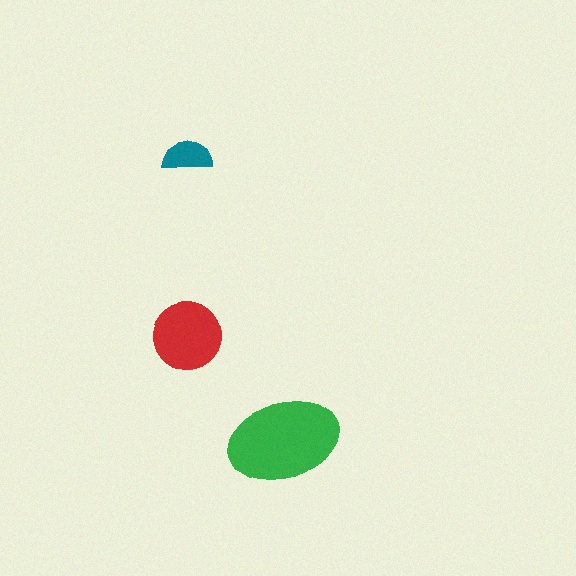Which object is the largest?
The green ellipse.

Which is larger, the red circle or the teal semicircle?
The red circle.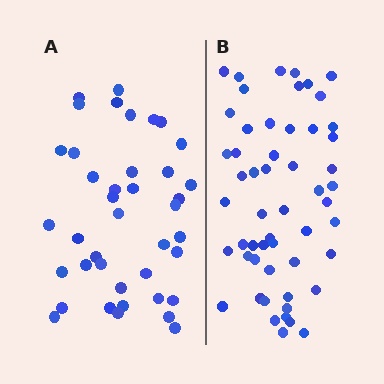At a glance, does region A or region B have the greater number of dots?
Region B (the right region) has more dots.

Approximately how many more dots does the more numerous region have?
Region B has approximately 15 more dots than region A.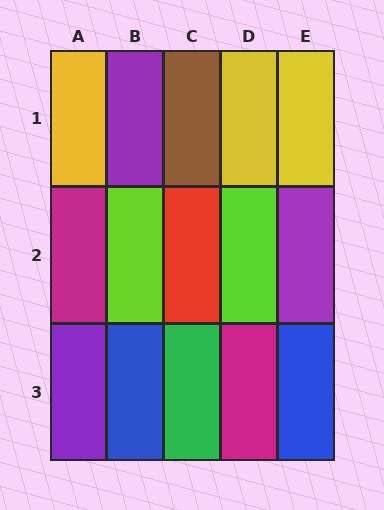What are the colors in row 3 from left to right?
Purple, blue, green, magenta, blue.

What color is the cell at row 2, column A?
Magenta.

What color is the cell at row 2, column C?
Red.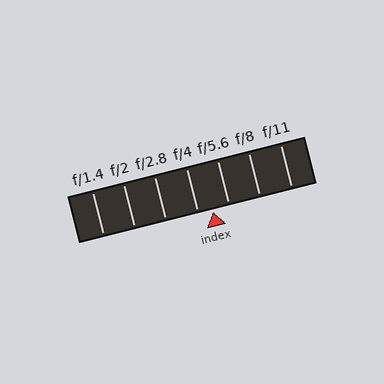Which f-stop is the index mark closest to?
The index mark is closest to f/4.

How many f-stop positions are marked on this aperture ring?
There are 7 f-stop positions marked.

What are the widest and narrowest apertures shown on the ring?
The widest aperture shown is f/1.4 and the narrowest is f/11.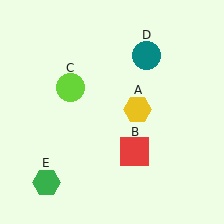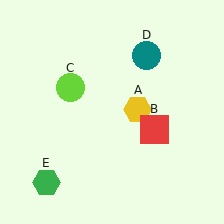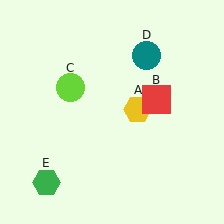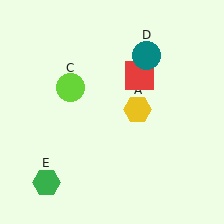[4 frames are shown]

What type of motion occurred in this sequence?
The red square (object B) rotated counterclockwise around the center of the scene.